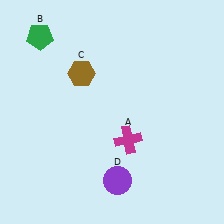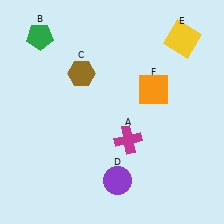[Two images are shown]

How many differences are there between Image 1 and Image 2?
There are 2 differences between the two images.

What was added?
A yellow square (E), an orange square (F) were added in Image 2.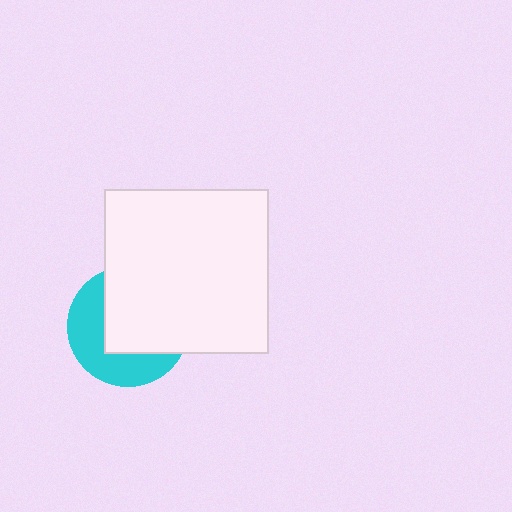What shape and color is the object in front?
The object in front is a white square.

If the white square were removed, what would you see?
You would see the complete cyan circle.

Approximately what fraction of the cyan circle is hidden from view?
Roughly 57% of the cyan circle is hidden behind the white square.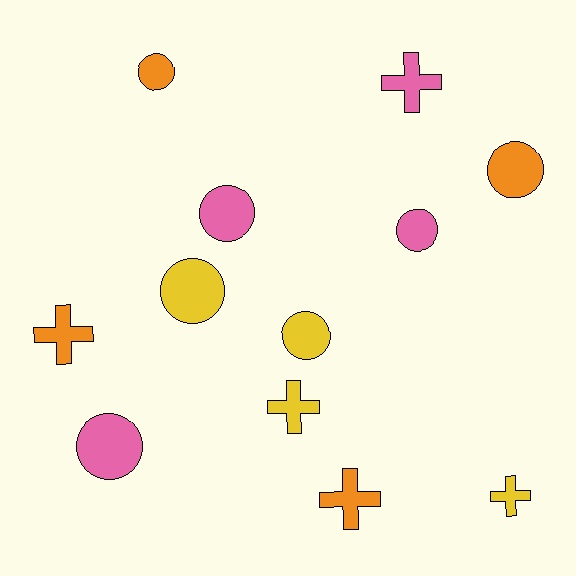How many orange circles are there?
There are 2 orange circles.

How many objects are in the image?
There are 12 objects.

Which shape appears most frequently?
Circle, with 7 objects.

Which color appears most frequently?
Yellow, with 4 objects.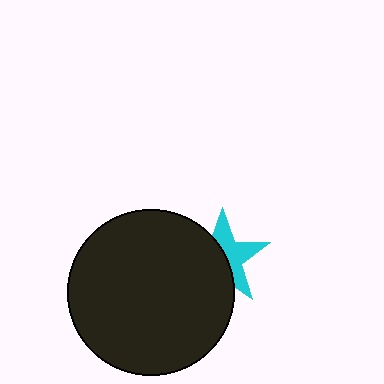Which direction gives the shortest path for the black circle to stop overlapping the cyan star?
Moving left gives the shortest separation.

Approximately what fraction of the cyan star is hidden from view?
Roughly 51% of the cyan star is hidden behind the black circle.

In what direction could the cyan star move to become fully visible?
The cyan star could move right. That would shift it out from behind the black circle entirely.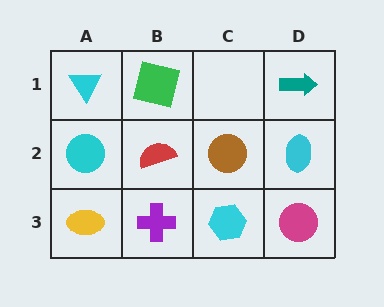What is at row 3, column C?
A cyan hexagon.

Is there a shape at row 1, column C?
No, that cell is empty.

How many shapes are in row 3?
4 shapes.